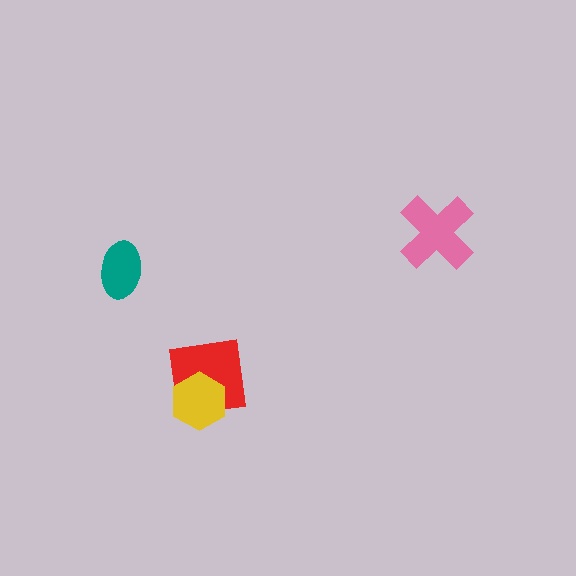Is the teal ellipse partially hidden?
No, no other shape covers it.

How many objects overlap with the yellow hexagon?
1 object overlaps with the yellow hexagon.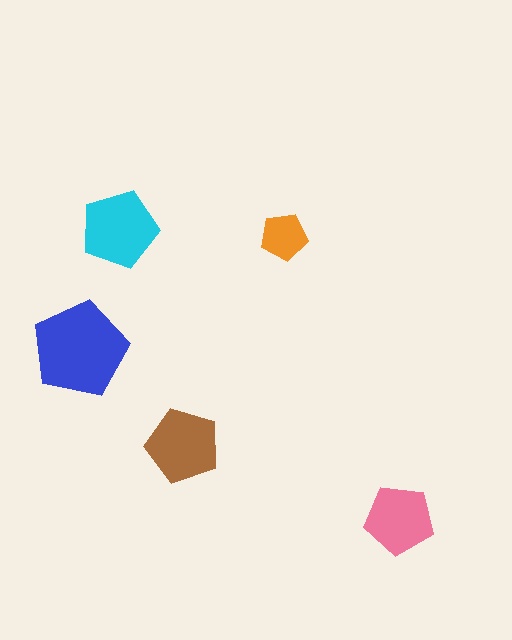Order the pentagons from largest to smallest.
the blue one, the cyan one, the brown one, the pink one, the orange one.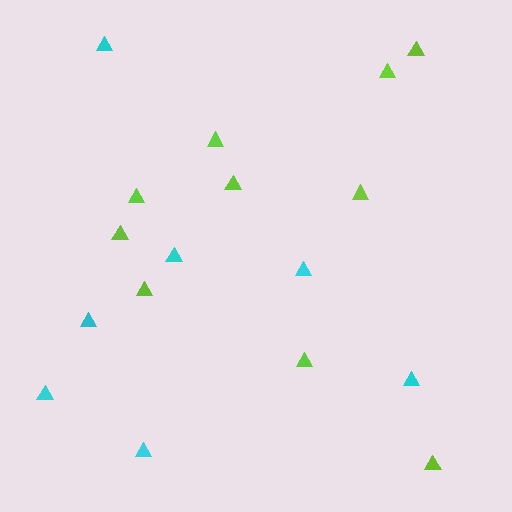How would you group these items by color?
There are 2 groups: one group of lime triangles (10) and one group of cyan triangles (7).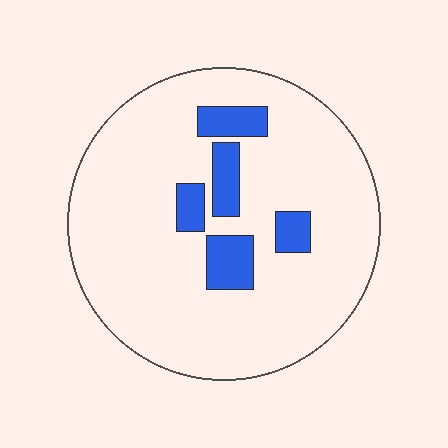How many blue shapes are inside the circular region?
5.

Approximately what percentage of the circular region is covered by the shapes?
Approximately 15%.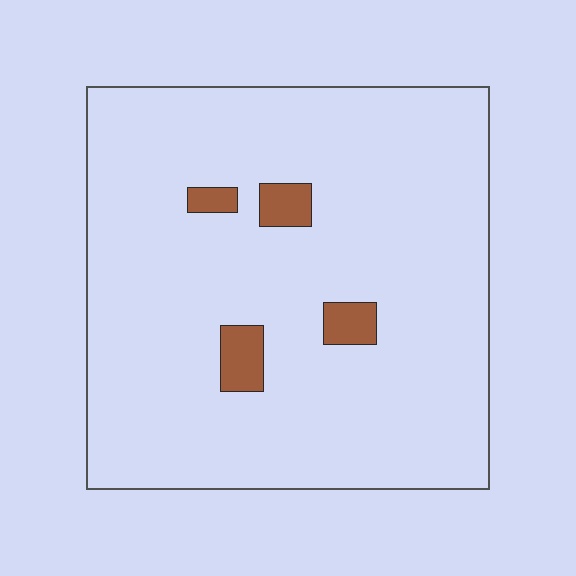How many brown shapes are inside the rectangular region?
4.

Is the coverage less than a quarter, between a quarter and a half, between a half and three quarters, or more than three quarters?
Less than a quarter.